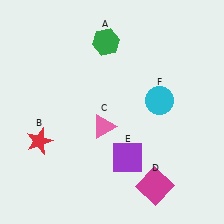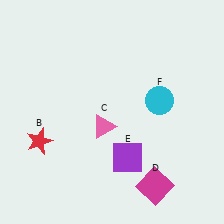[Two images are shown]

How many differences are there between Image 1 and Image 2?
There is 1 difference between the two images.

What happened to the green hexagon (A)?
The green hexagon (A) was removed in Image 2. It was in the top-left area of Image 1.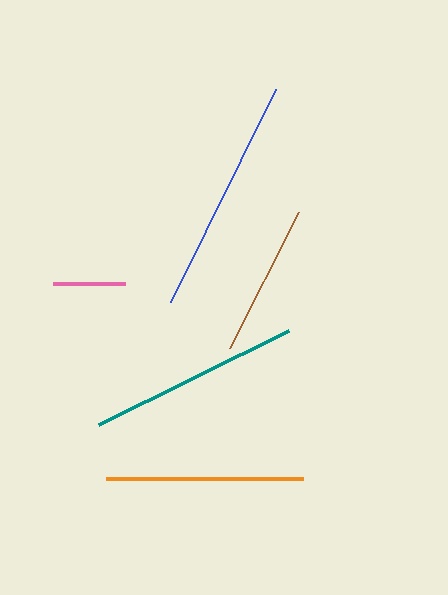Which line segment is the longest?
The blue line is the longest at approximately 237 pixels.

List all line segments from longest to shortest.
From longest to shortest: blue, teal, orange, brown, pink.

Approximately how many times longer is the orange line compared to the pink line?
The orange line is approximately 2.7 times the length of the pink line.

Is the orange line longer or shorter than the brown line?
The orange line is longer than the brown line.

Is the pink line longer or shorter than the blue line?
The blue line is longer than the pink line.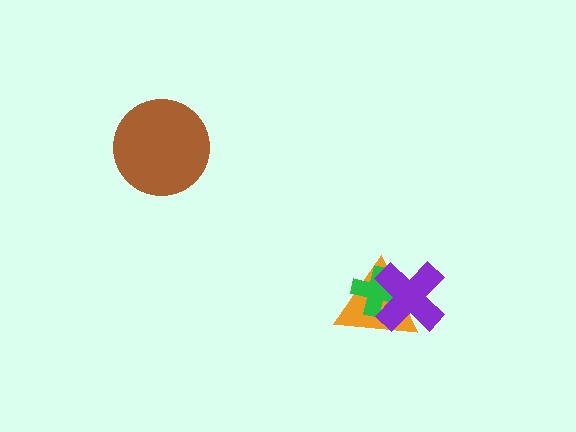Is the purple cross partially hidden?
No, no other shape covers it.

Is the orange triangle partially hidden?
Yes, it is partially covered by another shape.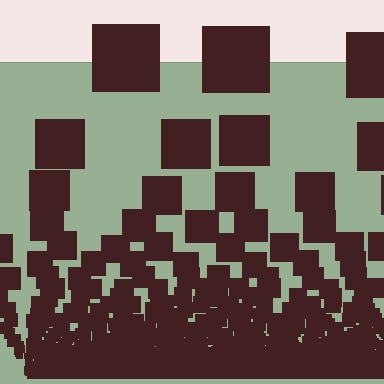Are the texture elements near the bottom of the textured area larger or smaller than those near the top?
Smaller. The gradient is inverted — elements near the bottom are smaller and denser.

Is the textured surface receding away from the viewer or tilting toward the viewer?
The surface appears to tilt toward the viewer. Texture elements get larger and sparser toward the top.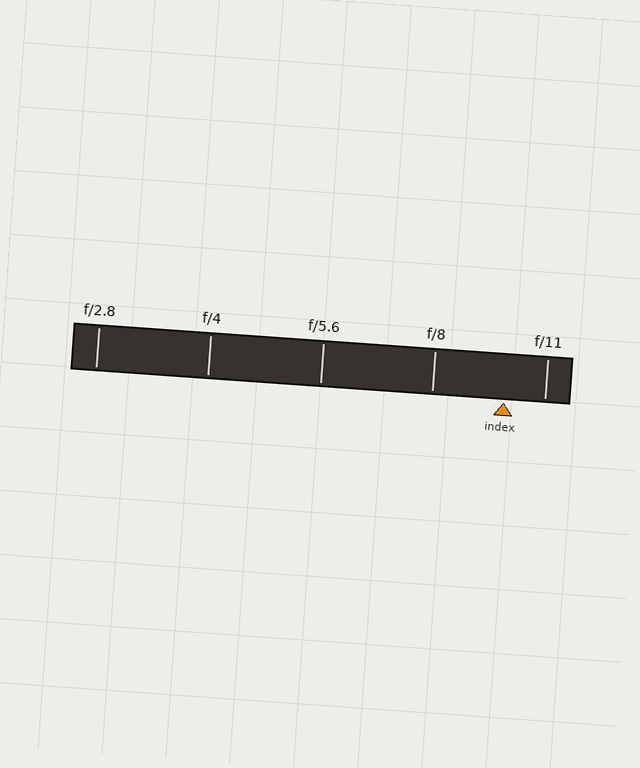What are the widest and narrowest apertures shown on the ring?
The widest aperture shown is f/2.8 and the narrowest is f/11.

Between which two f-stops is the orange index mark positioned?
The index mark is between f/8 and f/11.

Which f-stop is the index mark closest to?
The index mark is closest to f/11.